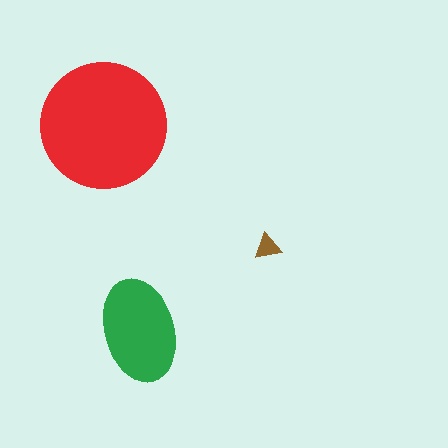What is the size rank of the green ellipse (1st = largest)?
2nd.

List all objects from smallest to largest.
The brown triangle, the green ellipse, the red circle.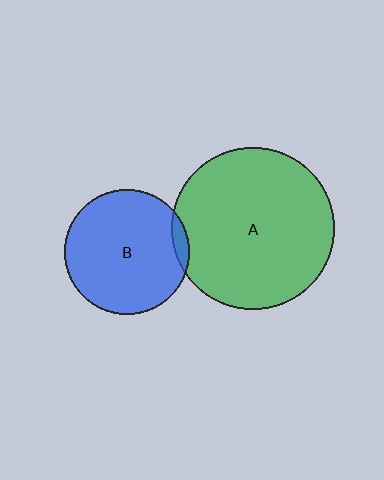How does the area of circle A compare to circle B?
Approximately 1.7 times.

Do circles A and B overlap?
Yes.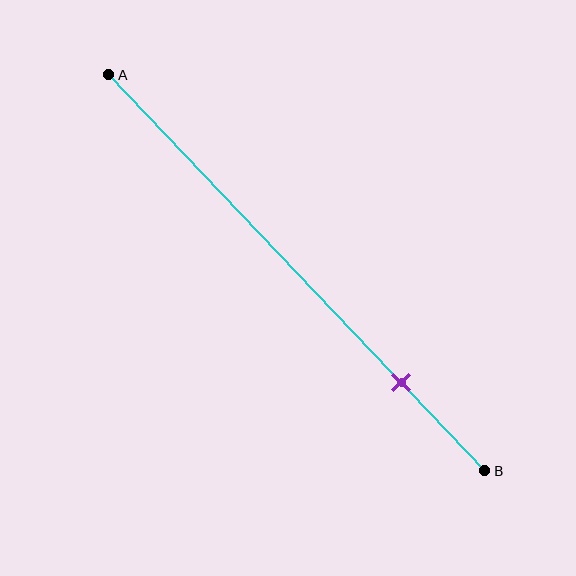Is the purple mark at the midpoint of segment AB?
No, the mark is at about 80% from A, not at the 50% midpoint.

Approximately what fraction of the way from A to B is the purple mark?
The purple mark is approximately 80% of the way from A to B.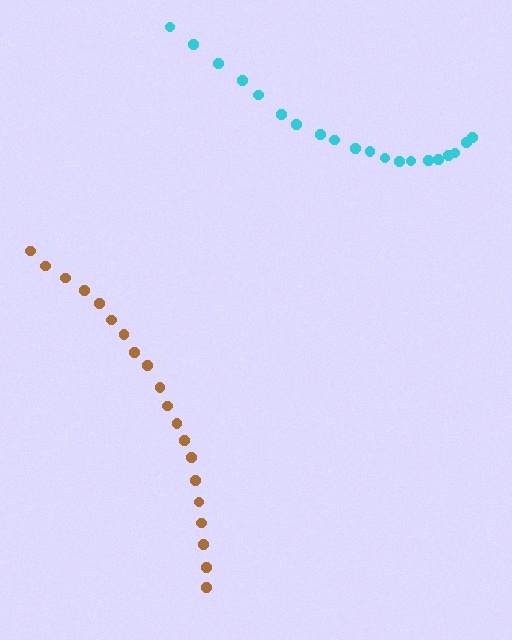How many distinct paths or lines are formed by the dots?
There are 2 distinct paths.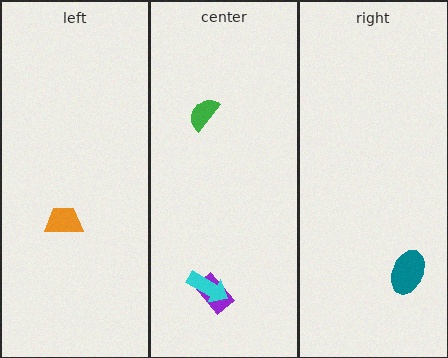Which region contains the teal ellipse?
The right region.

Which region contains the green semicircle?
The center region.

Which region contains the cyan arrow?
The center region.